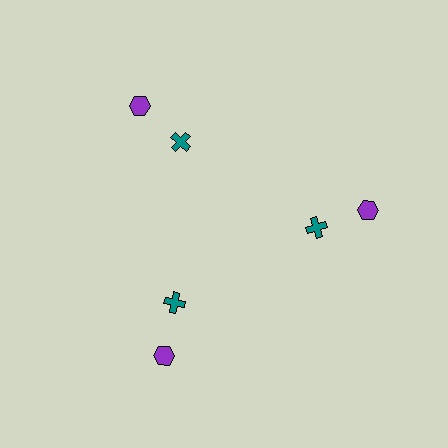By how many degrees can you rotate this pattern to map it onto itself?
The pattern maps onto itself every 120 degrees of rotation.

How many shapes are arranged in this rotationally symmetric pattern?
There are 6 shapes, arranged in 3 groups of 2.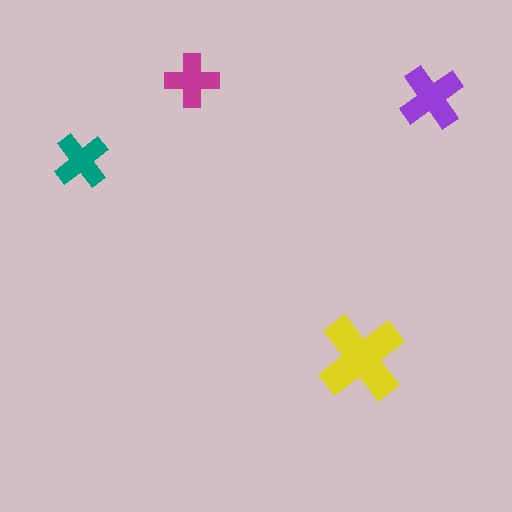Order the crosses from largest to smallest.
the yellow one, the purple one, the teal one, the magenta one.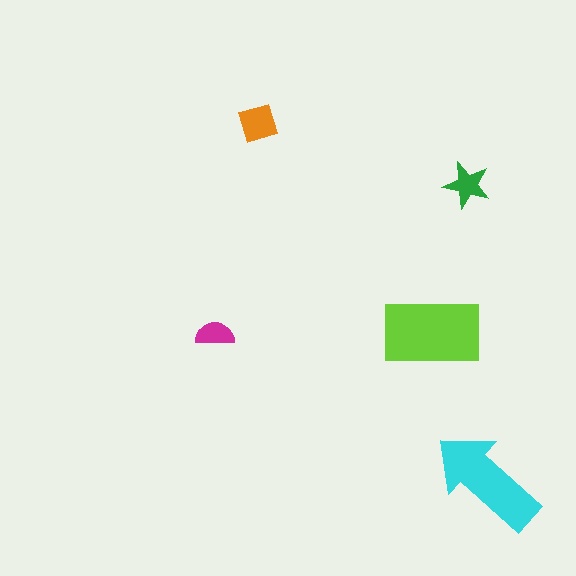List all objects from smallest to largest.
The magenta semicircle, the green star, the orange diamond, the cyan arrow, the lime rectangle.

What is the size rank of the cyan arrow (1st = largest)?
2nd.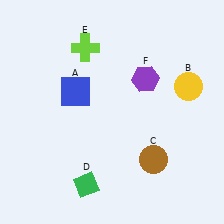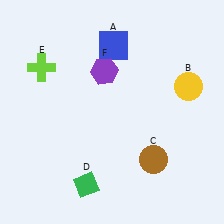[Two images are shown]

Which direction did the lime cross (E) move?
The lime cross (E) moved left.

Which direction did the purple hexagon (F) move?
The purple hexagon (F) moved left.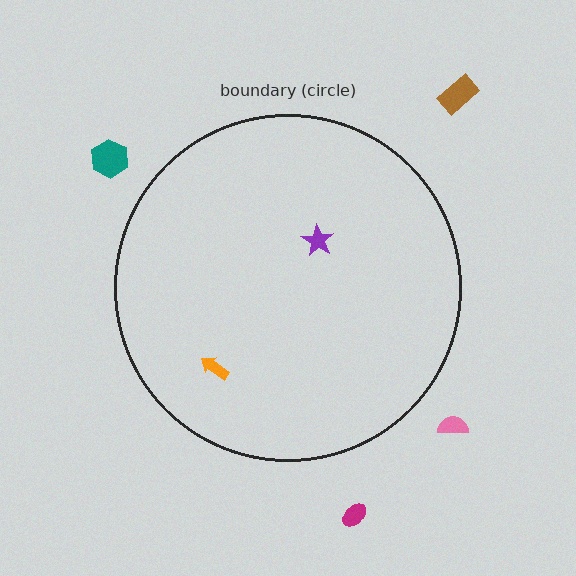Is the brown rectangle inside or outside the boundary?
Outside.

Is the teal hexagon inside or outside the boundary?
Outside.